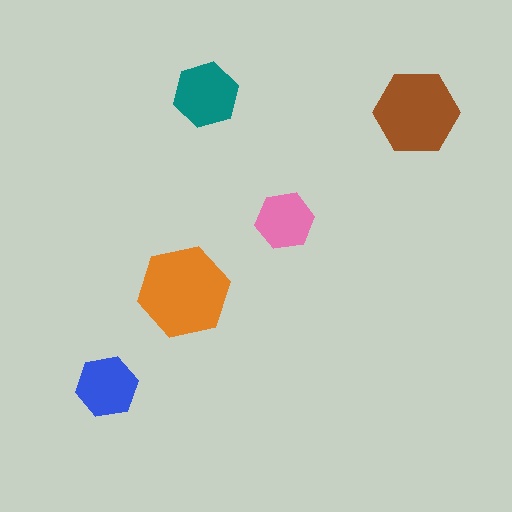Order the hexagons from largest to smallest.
the orange one, the brown one, the teal one, the blue one, the pink one.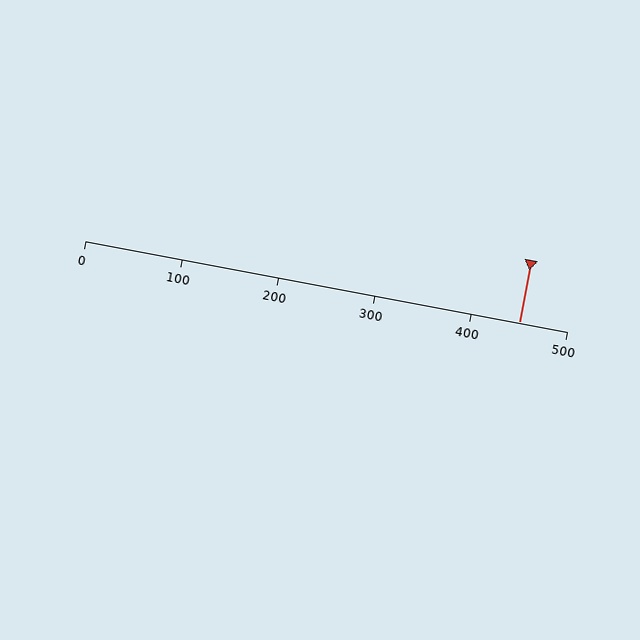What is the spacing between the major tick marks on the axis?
The major ticks are spaced 100 apart.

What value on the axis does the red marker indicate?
The marker indicates approximately 450.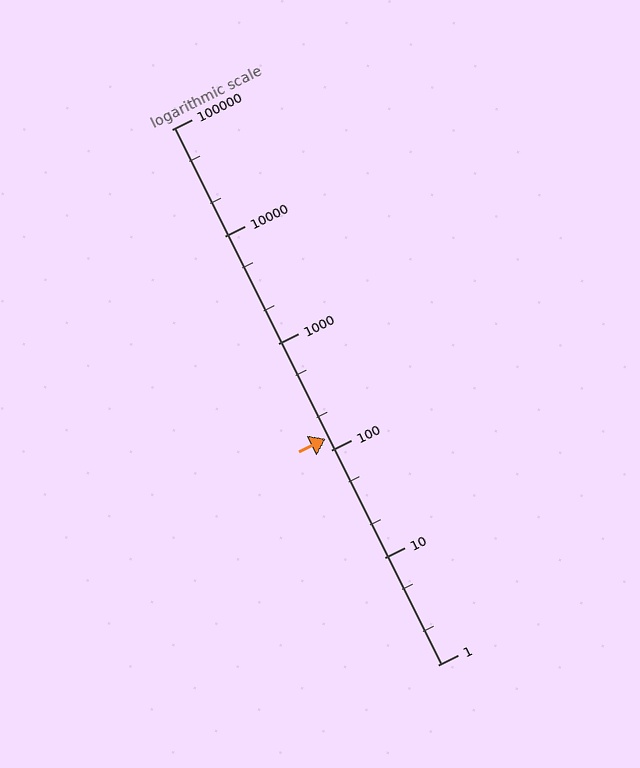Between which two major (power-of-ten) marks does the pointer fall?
The pointer is between 100 and 1000.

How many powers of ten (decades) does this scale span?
The scale spans 5 decades, from 1 to 100000.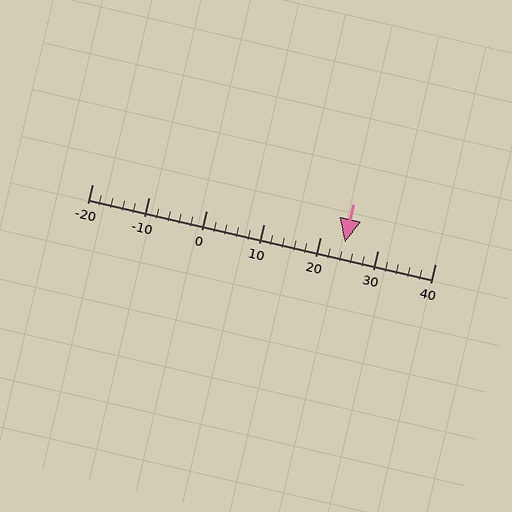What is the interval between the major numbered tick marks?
The major tick marks are spaced 10 units apart.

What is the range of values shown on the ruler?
The ruler shows values from -20 to 40.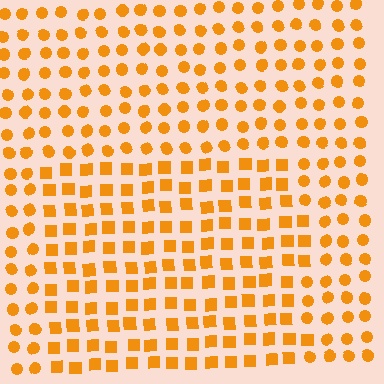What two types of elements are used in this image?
The image uses squares inside the rectangle region and circles outside it.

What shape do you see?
I see a rectangle.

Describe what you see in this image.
The image is filled with small orange elements arranged in a uniform grid. A rectangle-shaped region contains squares, while the surrounding area contains circles. The boundary is defined purely by the change in element shape.